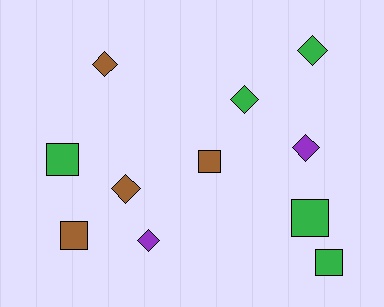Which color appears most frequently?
Green, with 5 objects.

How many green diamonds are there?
There are 2 green diamonds.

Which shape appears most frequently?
Diamond, with 6 objects.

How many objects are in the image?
There are 11 objects.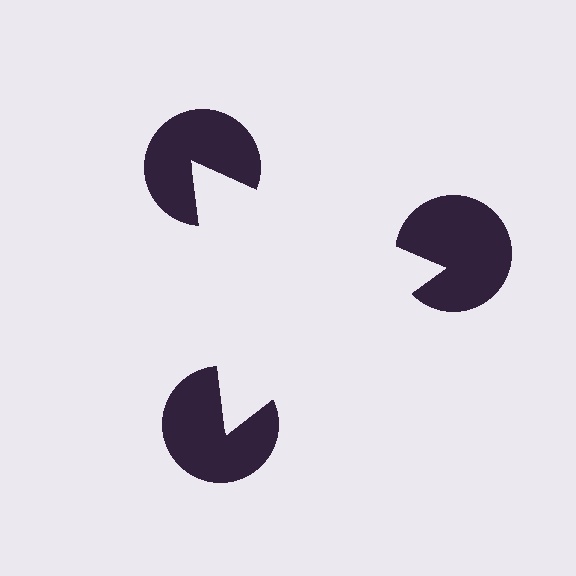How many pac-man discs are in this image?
There are 3 — one at each vertex of the illusory triangle.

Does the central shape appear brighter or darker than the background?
It typically appears slightly brighter than the background, even though no actual brightness change is drawn.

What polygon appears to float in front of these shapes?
An illusory triangle — its edges are inferred from the aligned wedge cuts in the pac-man discs, not physically drawn.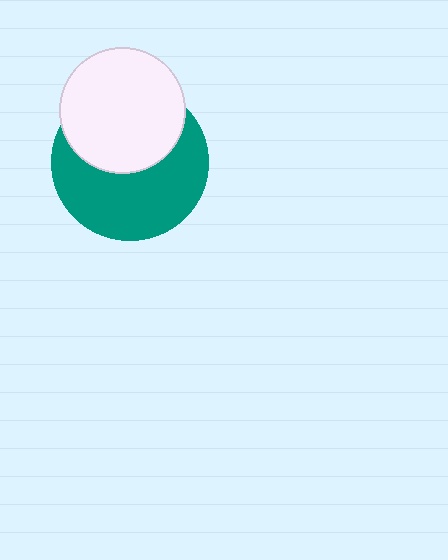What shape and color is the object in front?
The object in front is a white circle.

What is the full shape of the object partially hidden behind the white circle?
The partially hidden object is a teal circle.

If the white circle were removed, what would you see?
You would see the complete teal circle.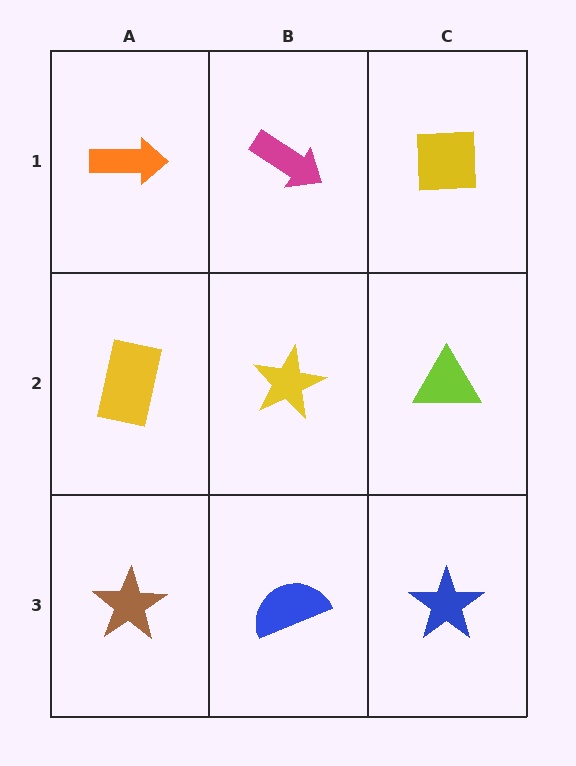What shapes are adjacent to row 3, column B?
A yellow star (row 2, column B), a brown star (row 3, column A), a blue star (row 3, column C).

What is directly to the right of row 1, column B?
A yellow square.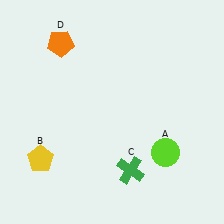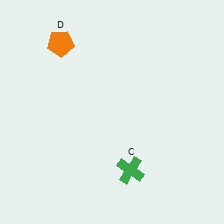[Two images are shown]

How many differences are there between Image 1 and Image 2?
There are 2 differences between the two images.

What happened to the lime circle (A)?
The lime circle (A) was removed in Image 2. It was in the bottom-right area of Image 1.